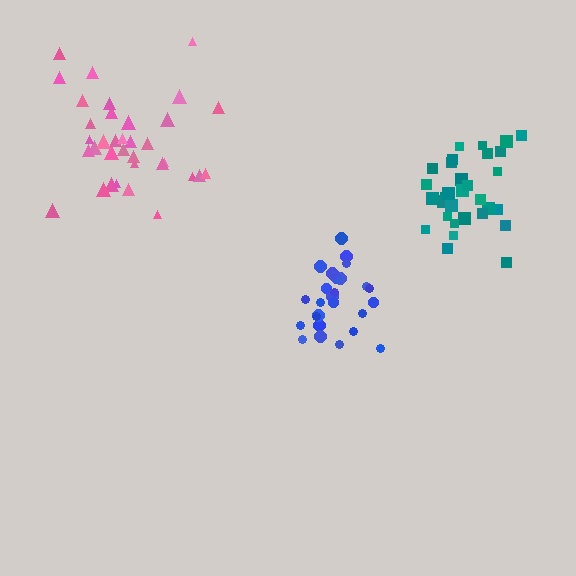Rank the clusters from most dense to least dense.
blue, teal, pink.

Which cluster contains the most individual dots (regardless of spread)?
Pink (35).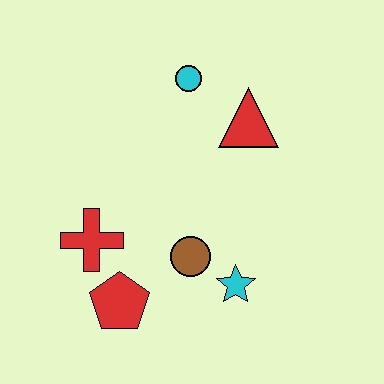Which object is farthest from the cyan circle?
The red pentagon is farthest from the cyan circle.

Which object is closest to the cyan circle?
The red triangle is closest to the cyan circle.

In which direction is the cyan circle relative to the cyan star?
The cyan circle is above the cyan star.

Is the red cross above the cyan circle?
No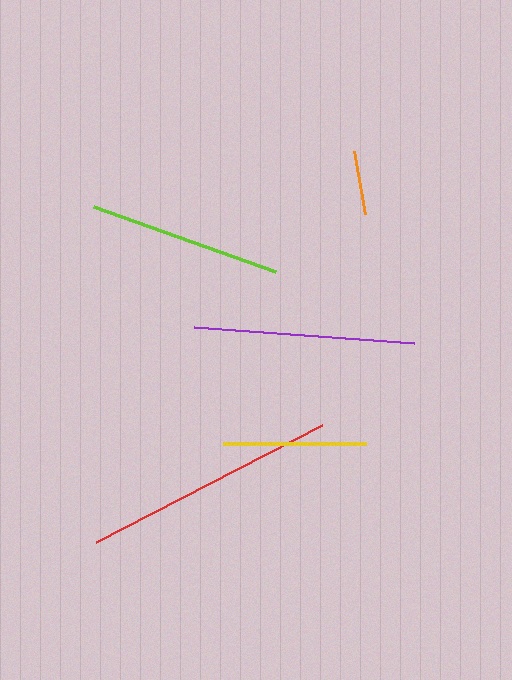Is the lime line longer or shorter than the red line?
The red line is longer than the lime line.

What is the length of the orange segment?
The orange segment is approximately 64 pixels long.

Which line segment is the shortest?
The orange line is the shortest at approximately 64 pixels.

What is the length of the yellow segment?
The yellow segment is approximately 144 pixels long.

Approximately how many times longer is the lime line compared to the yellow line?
The lime line is approximately 1.3 times the length of the yellow line.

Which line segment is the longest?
The red line is the longest at approximately 255 pixels.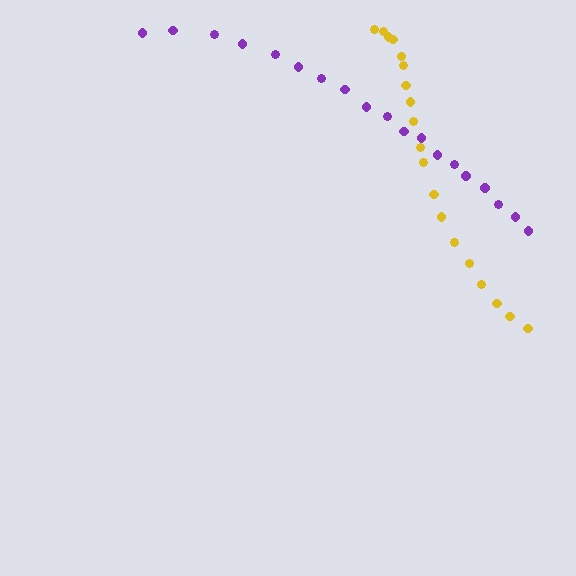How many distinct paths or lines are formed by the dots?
There are 2 distinct paths.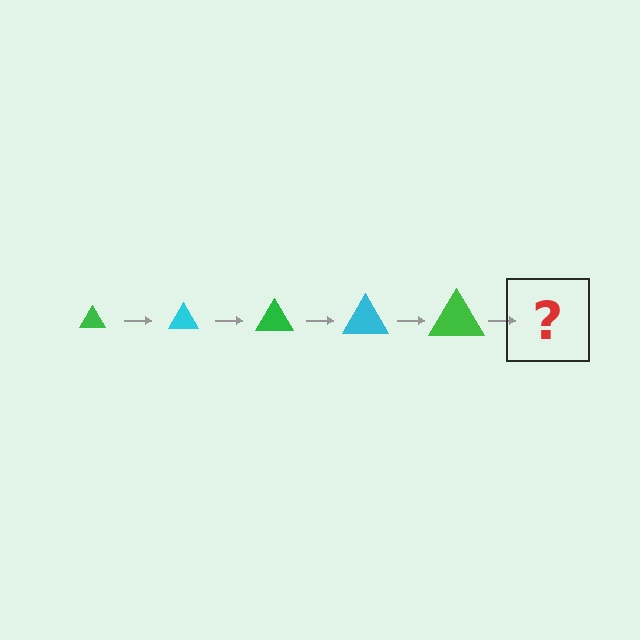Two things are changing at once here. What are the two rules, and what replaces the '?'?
The two rules are that the triangle grows larger each step and the color cycles through green and cyan. The '?' should be a cyan triangle, larger than the previous one.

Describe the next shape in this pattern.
It should be a cyan triangle, larger than the previous one.